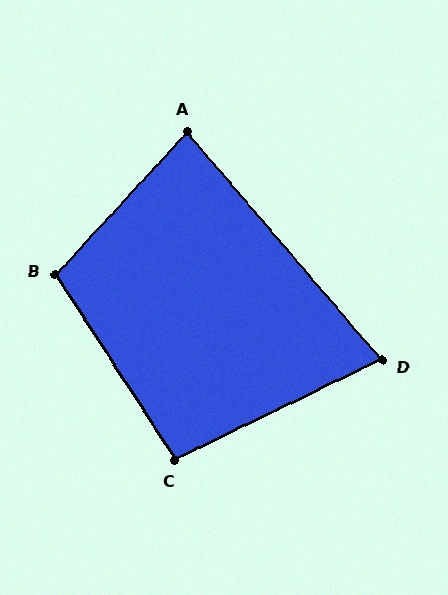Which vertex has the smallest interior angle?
D, at approximately 75 degrees.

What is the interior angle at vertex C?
Approximately 97 degrees (obtuse).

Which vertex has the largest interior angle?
B, at approximately 105 degrees.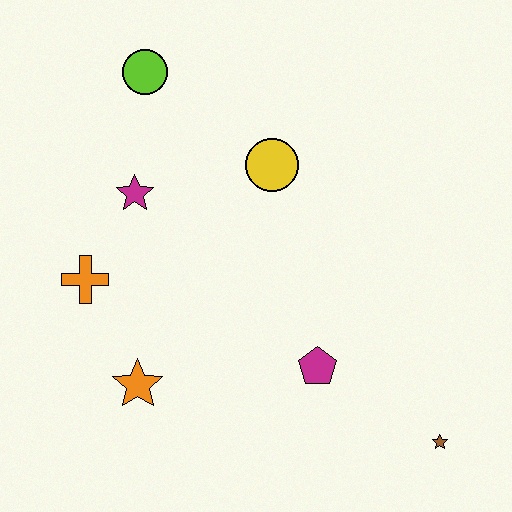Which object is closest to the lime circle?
The magenta star is closest to the lime circle.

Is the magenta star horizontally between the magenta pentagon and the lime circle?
No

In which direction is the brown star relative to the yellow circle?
The brown star is below the yellow circle.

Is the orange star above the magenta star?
No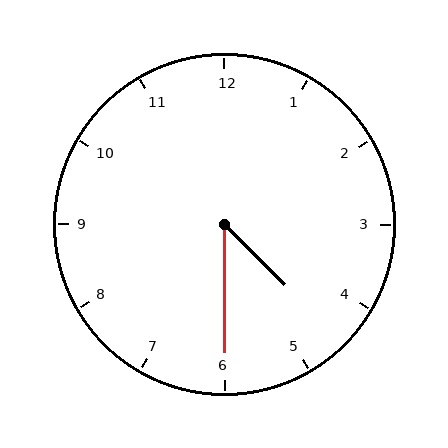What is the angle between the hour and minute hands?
Approximately 45 degrees.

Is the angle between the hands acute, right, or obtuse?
It is acute.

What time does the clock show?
4:30.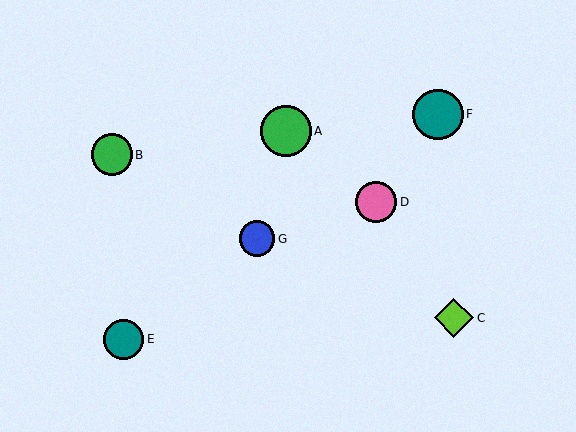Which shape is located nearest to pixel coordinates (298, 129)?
The green circle (labeled A) at (286, 131) is nearest to that location.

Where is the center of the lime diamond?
The center of the lime diamond is at (454, 318).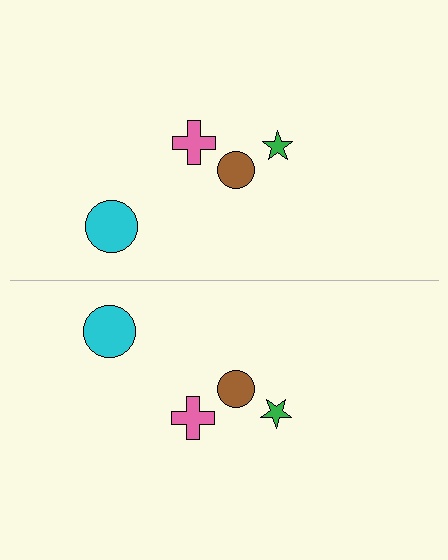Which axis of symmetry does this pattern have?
The pattern has a horizontal axis of symmetry running through the center of the image.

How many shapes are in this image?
There are 8 shapes in this image.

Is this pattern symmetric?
Yes, this pattern has bilateral (reflection) symmetry.